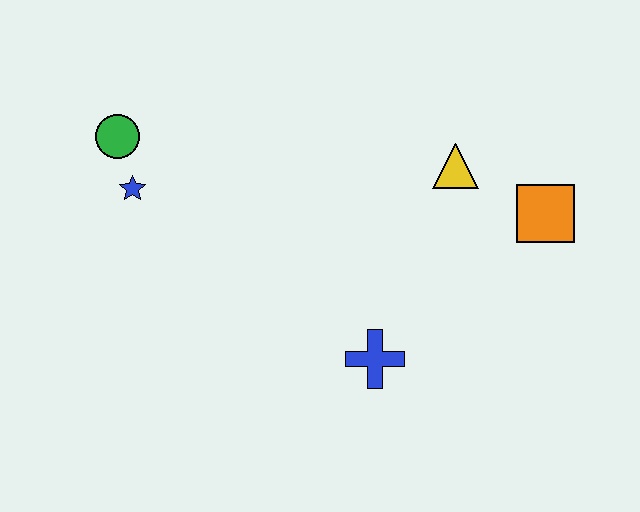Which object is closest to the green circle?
The blue star is closest to the green circle.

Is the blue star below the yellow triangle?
Yes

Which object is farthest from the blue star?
The orange square is farthest from the blue star.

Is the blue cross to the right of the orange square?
No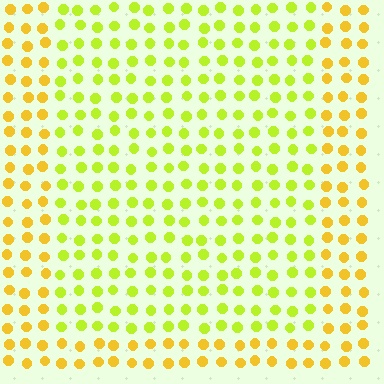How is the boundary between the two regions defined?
The boundary is defined purely by a slight shift in hue (about 32 degrees). Spacing, size, and orientation are identical on both sides.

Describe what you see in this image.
The image is filled with small yellow elements in a uniform arrangement. A rectangle-shaped region is visible where the elements are tinted to a slightly different hue, forming a subtle color boundary.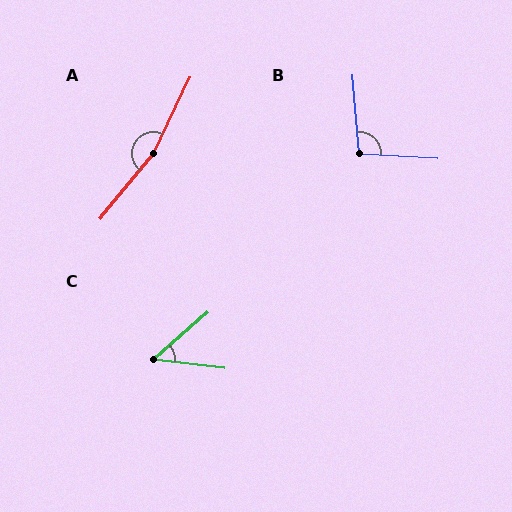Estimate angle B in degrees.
Approximately 98 degrees.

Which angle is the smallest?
C, at approximately 48 degrees.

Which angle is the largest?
A, at approximately 166 degrees.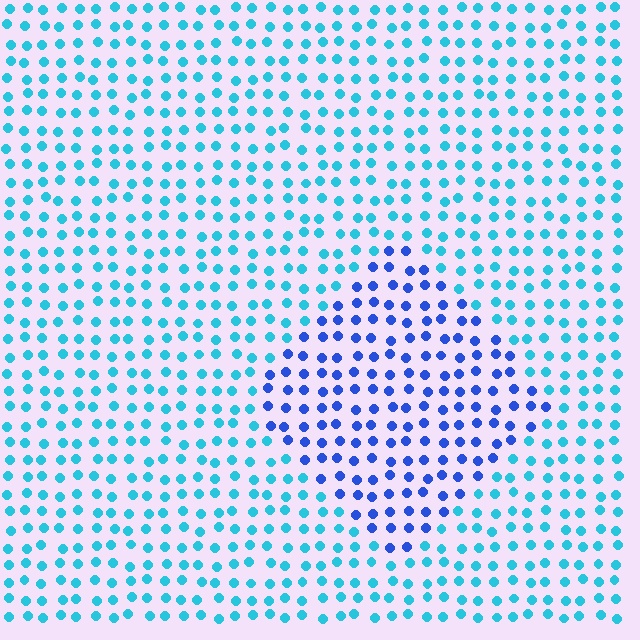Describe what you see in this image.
The image is filled with small cyan elements in a uniform arrangement. A diamond-shaped region is visible where the elements are tinted to a slightly different hue, forming a subtle color boundary.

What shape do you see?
I see a diamond.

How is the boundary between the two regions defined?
The boundary is defined purely by a slight shift in hue (about 40 degrees). Spacing, size, and orientation are identical on both sides.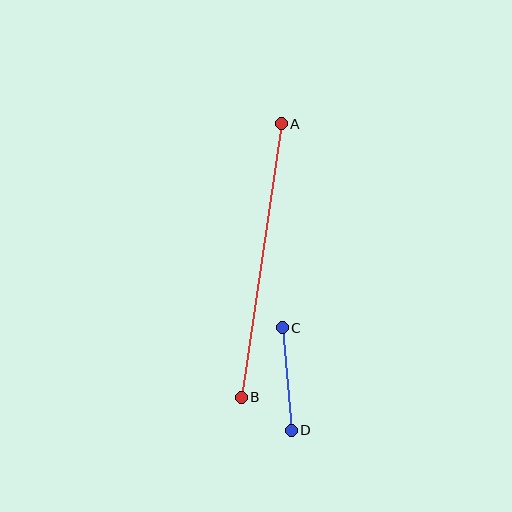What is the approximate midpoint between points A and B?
The midpoint is at approximately (261, 260) pixels.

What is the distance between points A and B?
The distance is approximately 276 pixels.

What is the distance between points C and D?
The distance is approximately 103 pixels.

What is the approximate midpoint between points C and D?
The midpoint is at approximately (287, 379) pixels.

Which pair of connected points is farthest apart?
Points A and B are farthest apart.